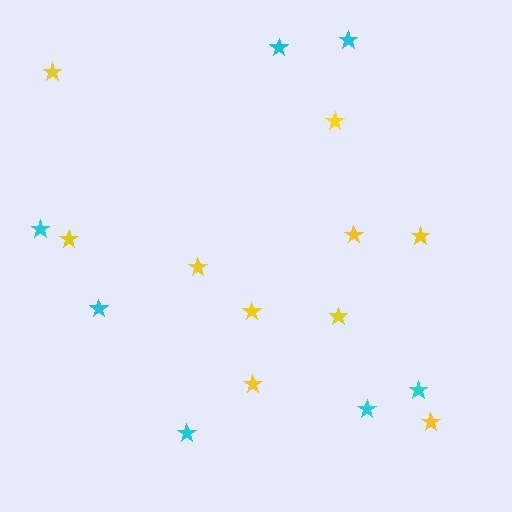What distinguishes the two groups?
There are 2 groups: one group of cyan stars (7) and one group of yellow stars (10).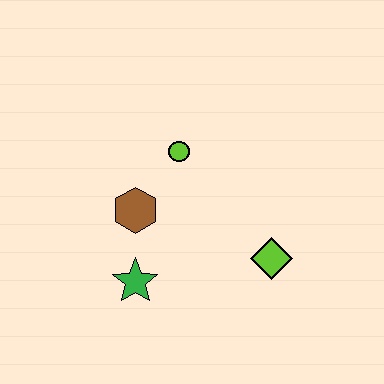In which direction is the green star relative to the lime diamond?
The green star is to the left of the lime diamond.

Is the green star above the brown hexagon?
No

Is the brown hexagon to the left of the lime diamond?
Yes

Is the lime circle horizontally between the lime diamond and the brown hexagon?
Yes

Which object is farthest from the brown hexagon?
The lime diamond is farthest from the brown hexagon.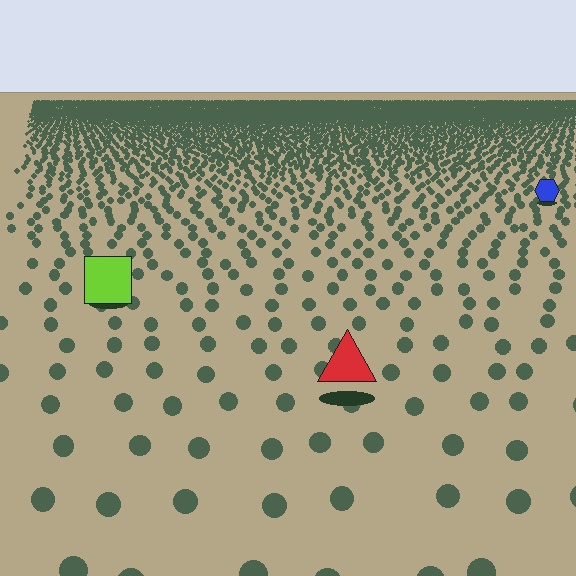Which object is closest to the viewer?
The red triangle is closest. The texture marks near it are larger and more spread out.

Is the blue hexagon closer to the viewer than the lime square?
No. The lime square is closer — you can tell from the texture gradient: the ground texture is coarser near it.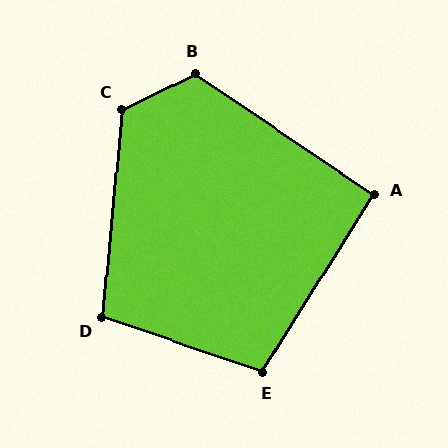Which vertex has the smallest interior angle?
A, at approximately 92 degrees.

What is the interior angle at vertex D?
Approximately 104 degrees (obtuse).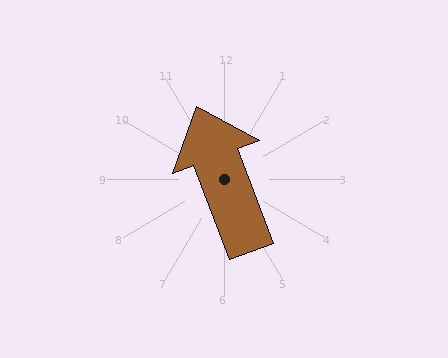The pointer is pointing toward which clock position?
Roughly 11 o'clock.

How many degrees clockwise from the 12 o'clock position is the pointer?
Approximately 339 degrees.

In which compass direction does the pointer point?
North.